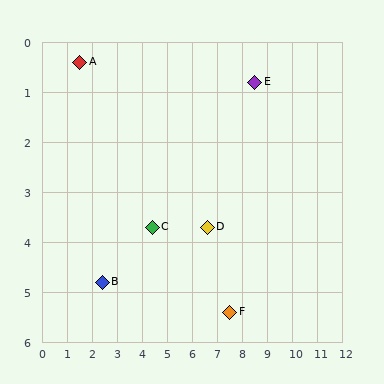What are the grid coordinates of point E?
Point E is at approximately (8.5, 0.8).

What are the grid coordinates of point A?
Point A is at approximately (1.5, 0.4).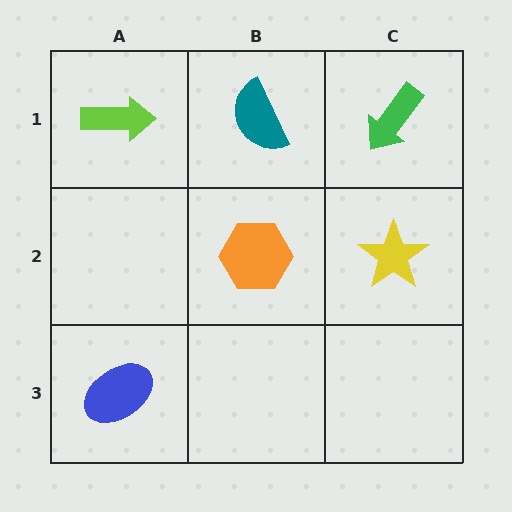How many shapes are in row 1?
3 shapes.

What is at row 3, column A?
A blue ellipse.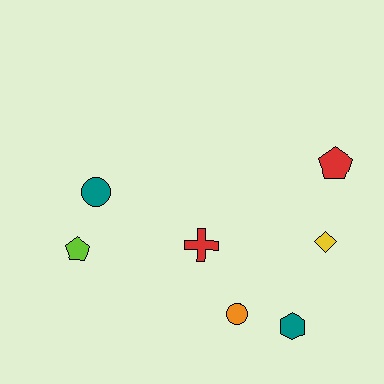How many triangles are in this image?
There are no triangles.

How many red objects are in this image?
There are 2 red objects.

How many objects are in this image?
There are 7 objects.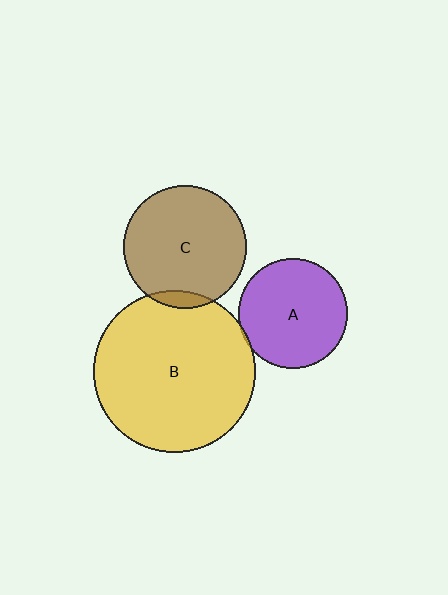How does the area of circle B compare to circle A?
Approximately 2.2 times.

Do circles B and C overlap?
Yes.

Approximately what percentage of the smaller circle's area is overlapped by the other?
Approximately 5%.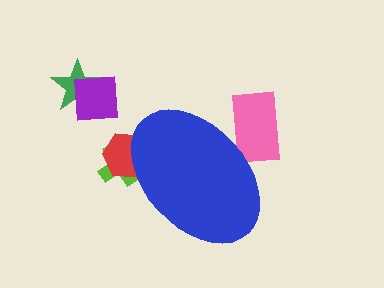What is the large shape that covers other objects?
A blue ellipse.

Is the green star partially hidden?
No, the green star is fully visible.